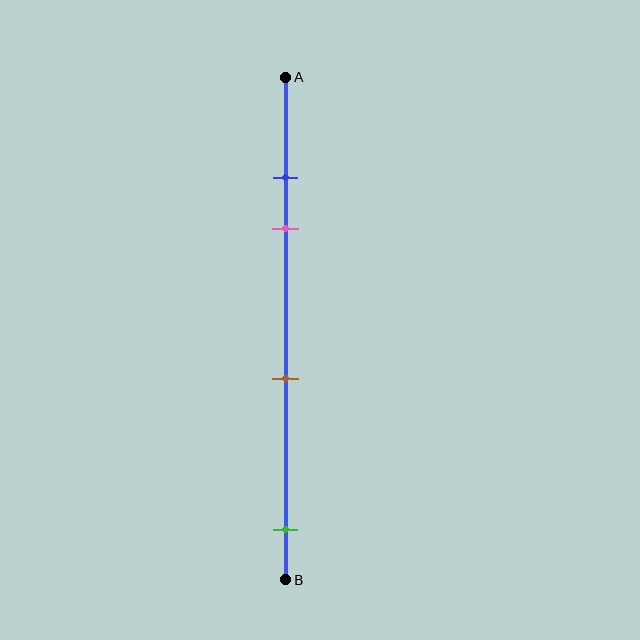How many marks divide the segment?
There are 4 marks dividing the segment.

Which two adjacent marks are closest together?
The blue and pink marks are the closest adjacent pair.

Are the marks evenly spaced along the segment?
No, the marks are not evenly spaced.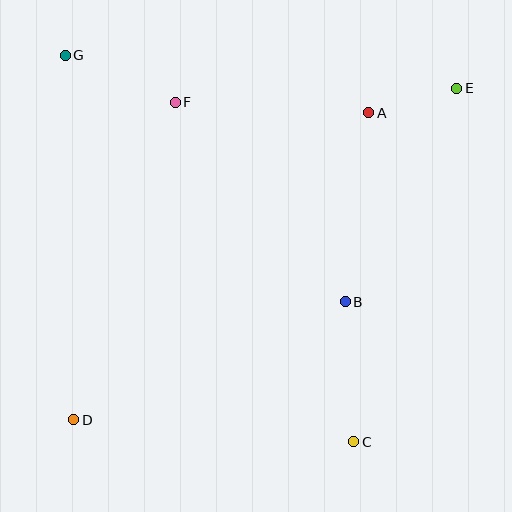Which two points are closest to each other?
Points A and E are closest to each other.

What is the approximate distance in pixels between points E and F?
The distance between E and F is approximately 282 pixels.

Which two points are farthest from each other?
Points D and E are farthest from each other.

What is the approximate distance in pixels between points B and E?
The distance between B and E is approximately 241 pixels.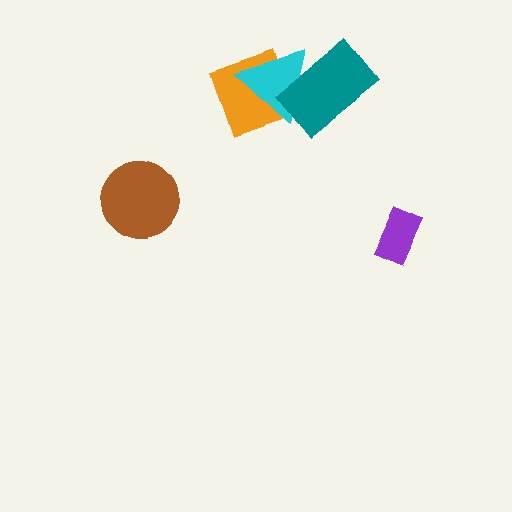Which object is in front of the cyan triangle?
The teal rectangle is in front of the cyan triangle.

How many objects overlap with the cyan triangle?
2 objects overlap with the cyan triangle.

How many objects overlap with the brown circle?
0 objects overlap with the brown circle.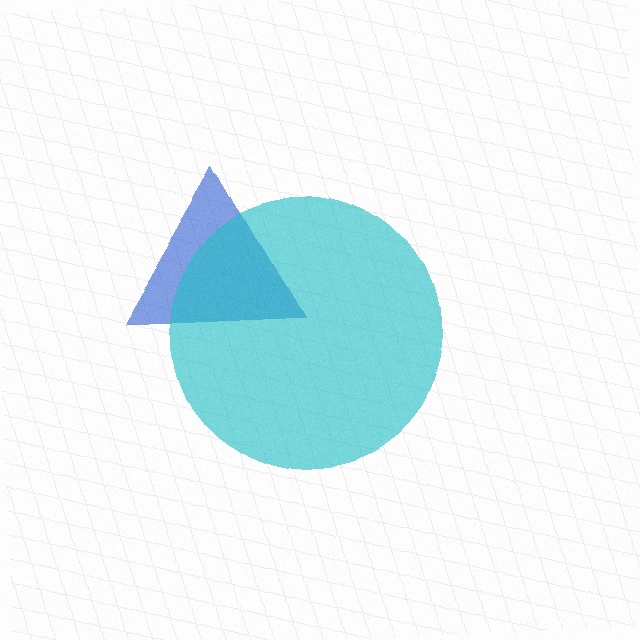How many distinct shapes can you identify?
There are 2 distinct shapes: a blue triangle, a cyan circle.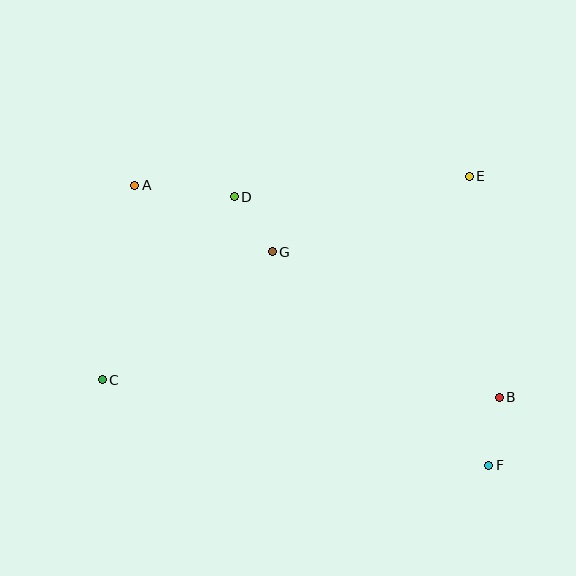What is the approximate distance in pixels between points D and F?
The distance between D and F is approximately 370 pixels.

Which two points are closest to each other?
Points D and G are closest to each other.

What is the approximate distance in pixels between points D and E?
The distance between D and E is approximately 236 pixels.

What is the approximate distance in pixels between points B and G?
The distance between B and G is approximately 269 pixels.